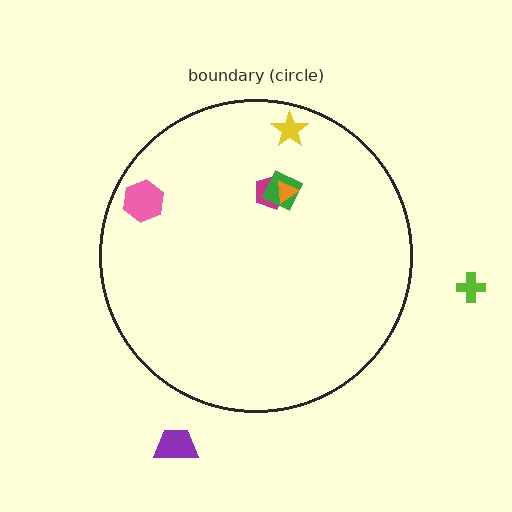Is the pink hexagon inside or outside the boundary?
Inside.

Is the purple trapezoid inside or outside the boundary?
Outside.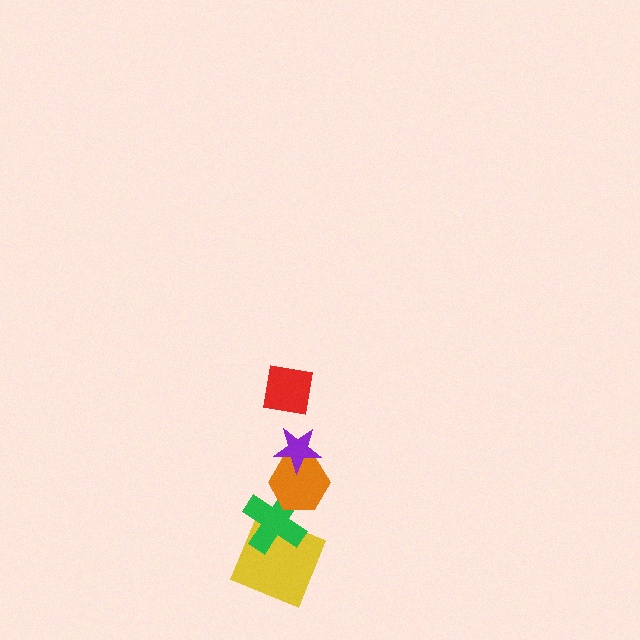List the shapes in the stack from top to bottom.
From top to bottom: the red square, the purple star, the orange hexagon, the green cross, the yellow square.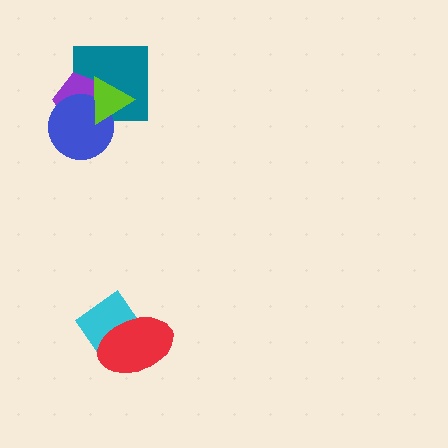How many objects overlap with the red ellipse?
1 object overlaps with the red ellipse.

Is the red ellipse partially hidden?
No, no other shape covers it.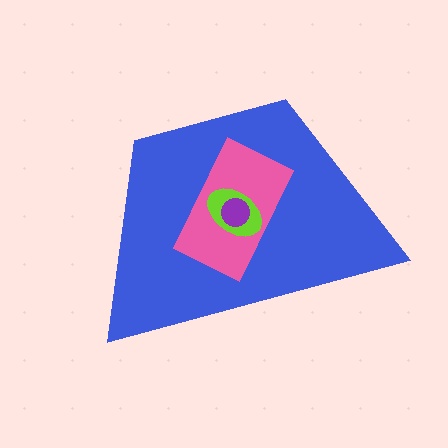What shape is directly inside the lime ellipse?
The purple circle.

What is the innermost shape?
The purple circle.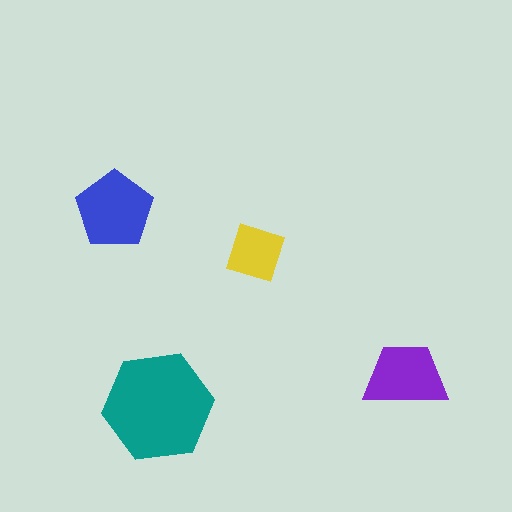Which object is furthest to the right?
The purple trapezoid is rightmost.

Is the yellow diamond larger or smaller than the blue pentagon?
Smaller.